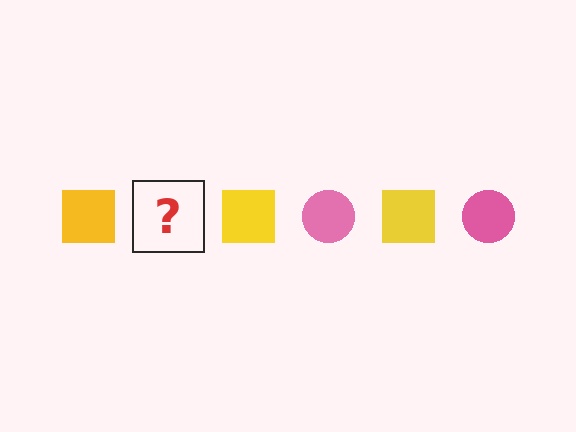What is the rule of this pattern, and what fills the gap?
The rule is that the pattern alternates between yellow square and pink circle. The gap should be filled with a pink circle.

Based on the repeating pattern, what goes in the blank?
The blank should be a pink circle.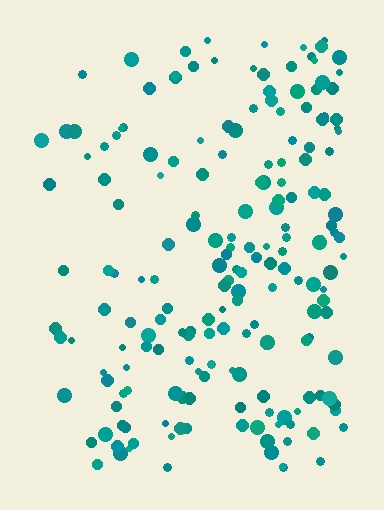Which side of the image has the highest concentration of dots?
The right.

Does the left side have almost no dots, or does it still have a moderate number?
Still a moderate number, just noticeably fewer than the right.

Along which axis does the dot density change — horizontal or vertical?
Horizontal.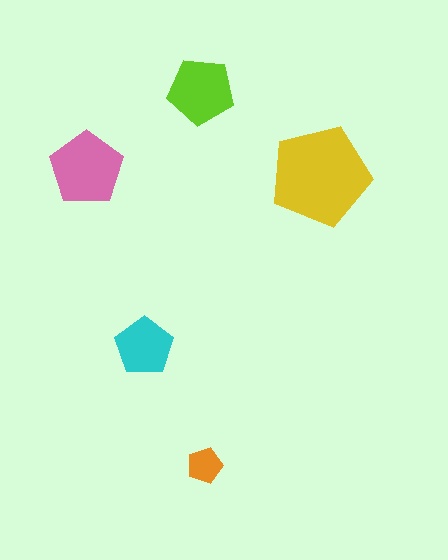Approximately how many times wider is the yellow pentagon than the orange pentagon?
About 3 times wider.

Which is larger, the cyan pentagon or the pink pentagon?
The pink one.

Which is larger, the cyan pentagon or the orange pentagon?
The cyan one.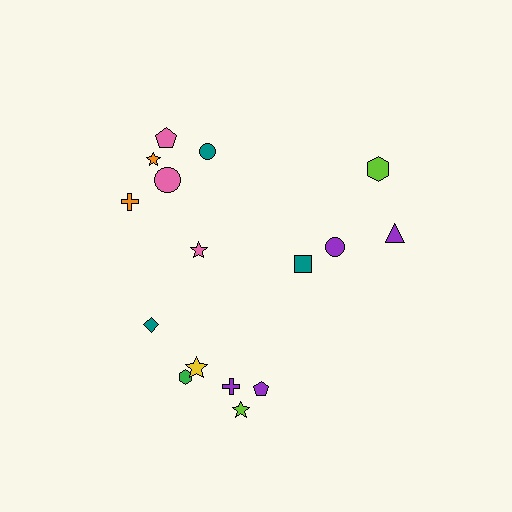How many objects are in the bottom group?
There are 6 objects.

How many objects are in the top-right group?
There are 4 objects.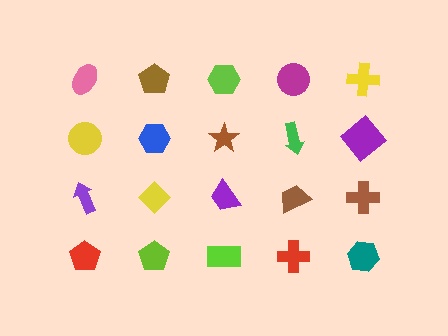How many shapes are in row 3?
5 shapes.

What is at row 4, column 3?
A lime rectangle.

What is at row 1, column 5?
A yellow cross.